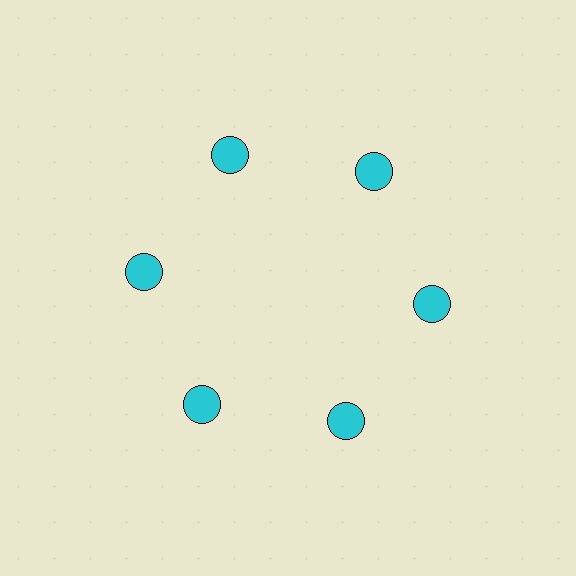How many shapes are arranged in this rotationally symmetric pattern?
There are 6 shapes, arranged in 6 groups of 1.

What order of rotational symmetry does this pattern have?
This pattern has 6-fold rotational symmetry.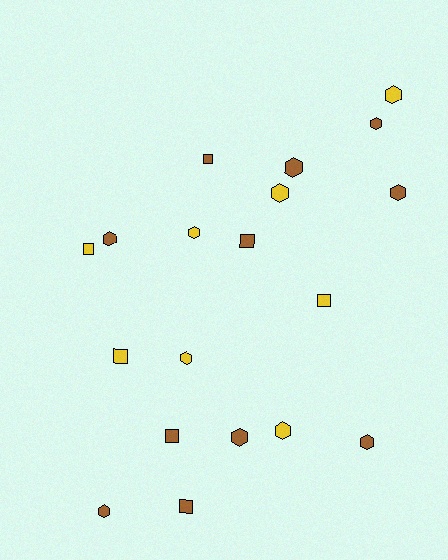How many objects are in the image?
There are 19 objects.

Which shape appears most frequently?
Hexagon, with 12 objects.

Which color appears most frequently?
Brown, with 11 objects.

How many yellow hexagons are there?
There are 5 yellow hexagons.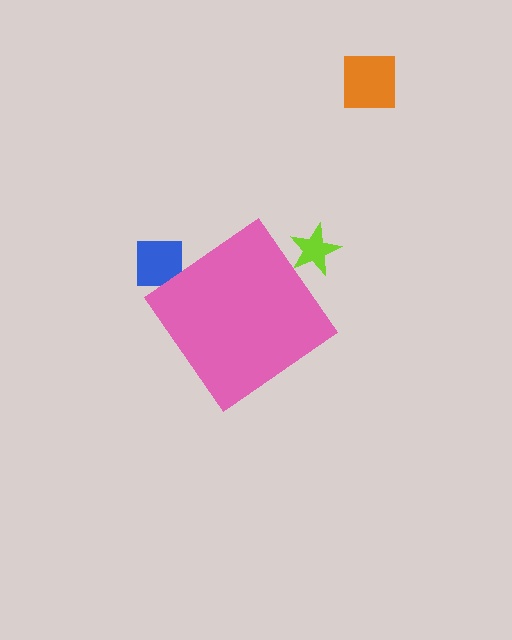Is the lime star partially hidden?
Yes, the lime star is partially hidden behind the pink diamond.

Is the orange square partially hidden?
No, the orange square is fully visible.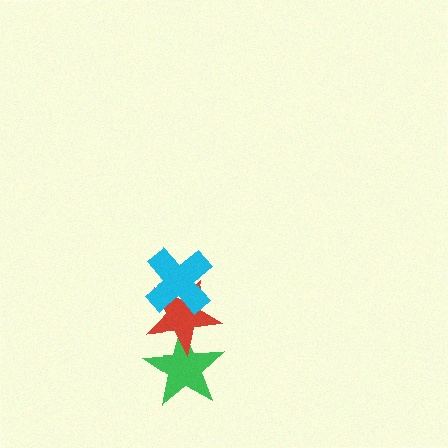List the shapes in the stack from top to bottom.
From top to bottom: the cyan cross, the red star, the green star.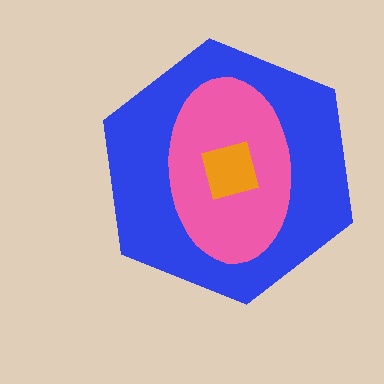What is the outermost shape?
The blue hexagon.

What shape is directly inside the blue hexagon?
The pink ellipse.